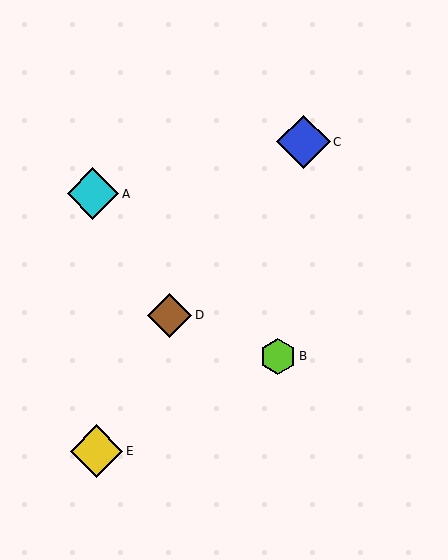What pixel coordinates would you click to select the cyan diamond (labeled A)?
Click at (93, 194) to select the cyan diamond A.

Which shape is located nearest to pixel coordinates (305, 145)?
The blue diamond (labeled C) at (303, 142) is nearest to that location.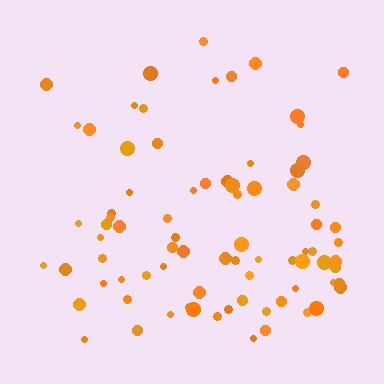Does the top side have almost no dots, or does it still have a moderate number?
Still a moderate number, just noticeably fewer than the bottom.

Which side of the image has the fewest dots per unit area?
The top.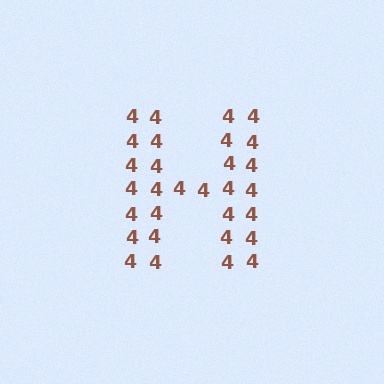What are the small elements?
The small elements are digit 4's.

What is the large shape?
The large shape is the letter H.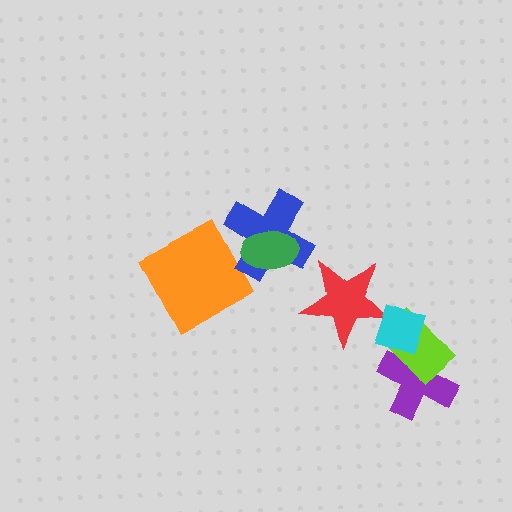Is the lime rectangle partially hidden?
Yes, it is partially covered by another shape.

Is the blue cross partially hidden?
Yes, it is partially covered by another shape.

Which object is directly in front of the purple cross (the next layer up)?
The lime rectangle is directly in front of the purple cross.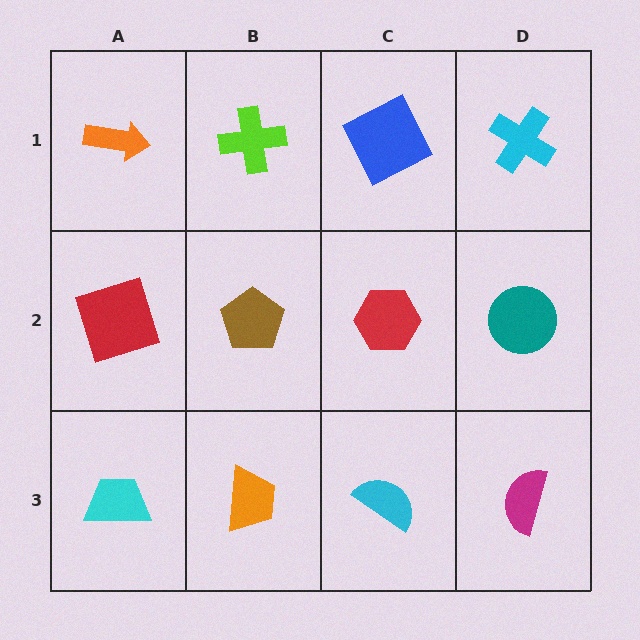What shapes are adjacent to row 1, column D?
A teal circle (row 2, column D), a blue square (row 1, column C).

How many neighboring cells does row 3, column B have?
3.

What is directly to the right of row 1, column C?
A cyan cross.